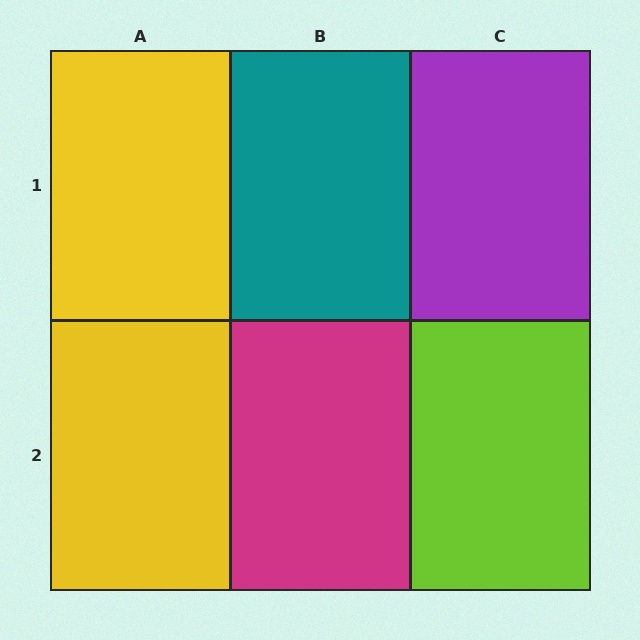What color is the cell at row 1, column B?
Teal.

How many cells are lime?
1 cell is lime.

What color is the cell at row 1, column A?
Yellow.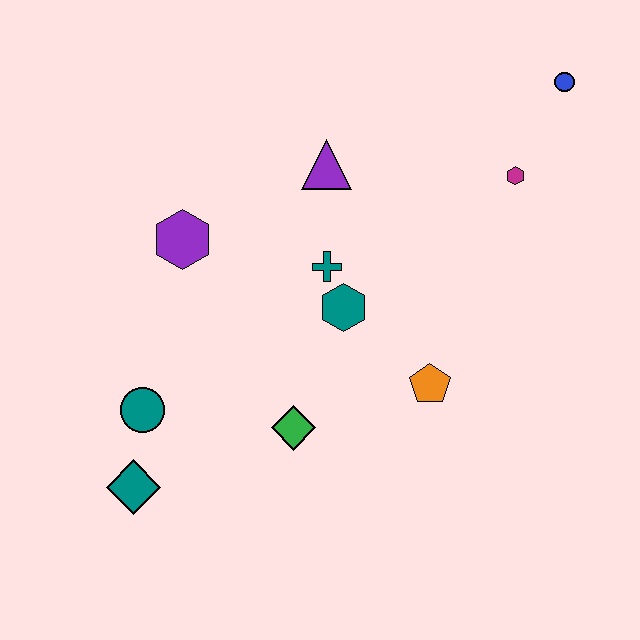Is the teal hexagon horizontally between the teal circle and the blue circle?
Yes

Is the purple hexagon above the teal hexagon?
Yes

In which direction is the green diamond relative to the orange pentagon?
The green diamond is to the left of the orange pentagon.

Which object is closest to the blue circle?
The magenta hexagon is closest to the blue circle.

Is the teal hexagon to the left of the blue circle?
Yes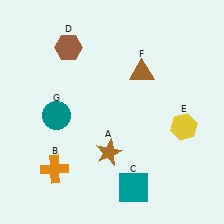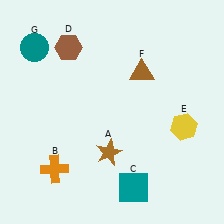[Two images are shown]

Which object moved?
The teal circle (G) moved up.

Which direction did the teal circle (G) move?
The teal circle (G) moved up.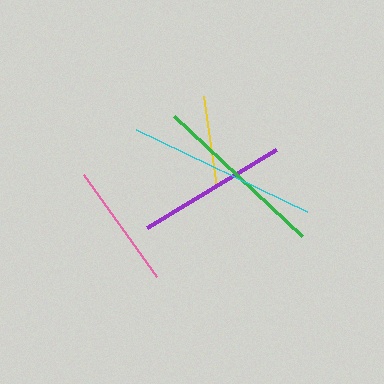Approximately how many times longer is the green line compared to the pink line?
The green line is approximately 1.4 times the length of the pink line.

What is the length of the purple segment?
The purple segment is approximately 150 pixels long.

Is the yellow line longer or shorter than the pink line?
The pink line is longer than the yellow line.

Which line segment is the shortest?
The yellow line is the shortest at approximately 92 pixels.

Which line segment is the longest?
The cyan line is the longest at approximately 190 pixels.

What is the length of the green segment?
The green segment is approximately 176 pixels long.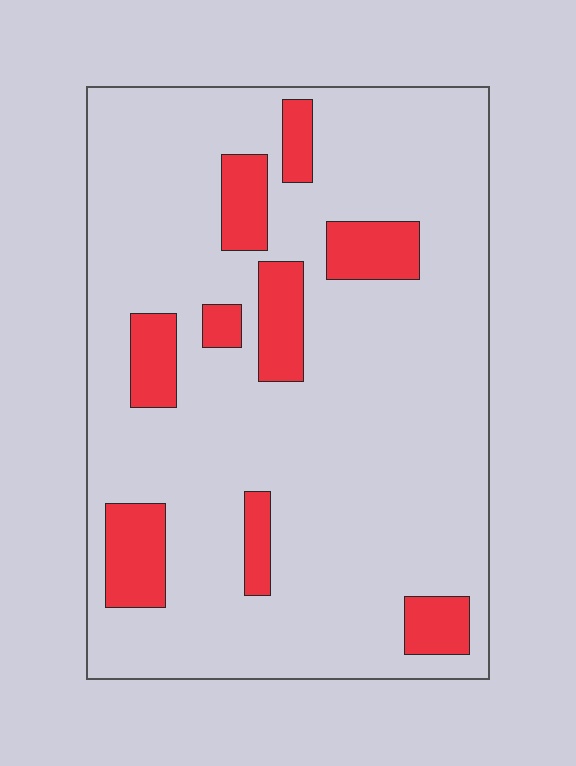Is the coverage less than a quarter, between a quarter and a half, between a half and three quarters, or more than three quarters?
Less than a quarter.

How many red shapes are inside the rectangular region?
9.